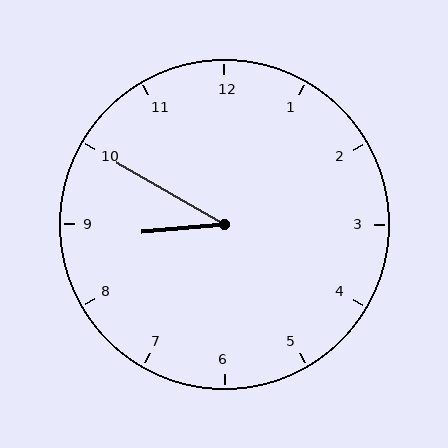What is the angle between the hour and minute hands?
Approximately 35 degrees.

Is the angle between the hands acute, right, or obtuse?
It is acute.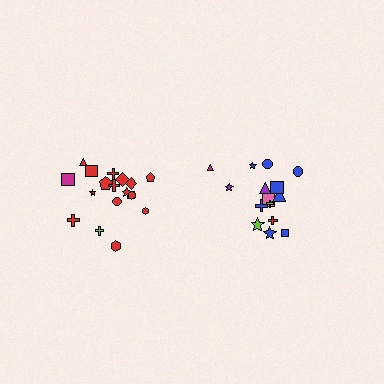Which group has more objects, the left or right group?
The left group.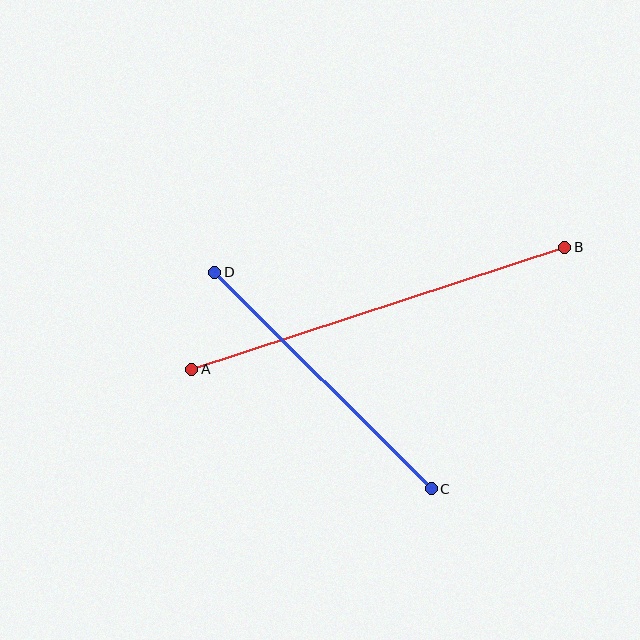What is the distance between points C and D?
The distance is approximately 306 pixels.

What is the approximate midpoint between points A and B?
The midpoint is at approximately (378, 308) pixels.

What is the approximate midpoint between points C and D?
The midpoint is at approximately (323, 381) pixels.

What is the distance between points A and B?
The distance is approximately 392 pixels.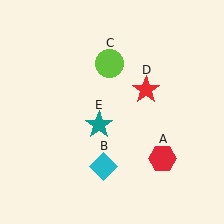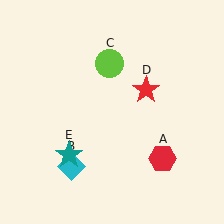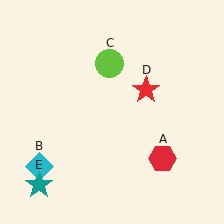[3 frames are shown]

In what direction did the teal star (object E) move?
The teal star (object E) moved down and to the left.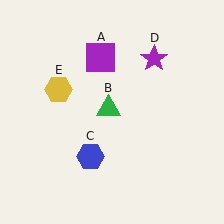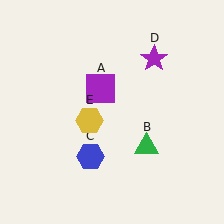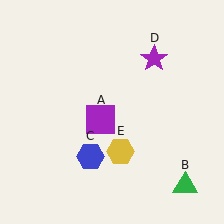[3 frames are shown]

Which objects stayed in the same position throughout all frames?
Blue hexagon (object C) and purple star (object D) remained stationary.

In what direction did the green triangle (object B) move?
The green triangle (object B) moved down and to the right.